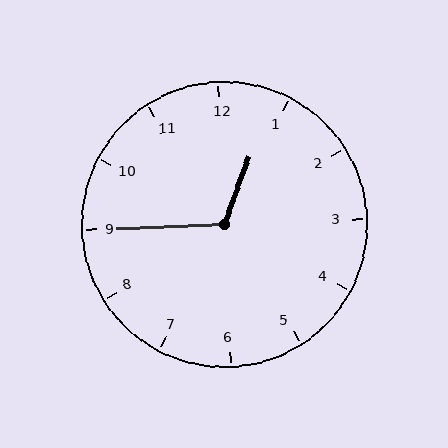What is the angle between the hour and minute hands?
Approximately 112 degrees.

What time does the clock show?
12:45.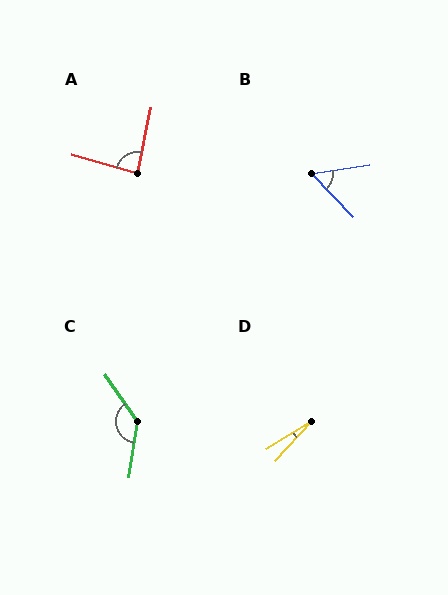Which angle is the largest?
C, at approximately 136 degrees.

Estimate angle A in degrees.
Approximately 85 degrees.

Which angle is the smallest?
D, at approximately 16 degrees.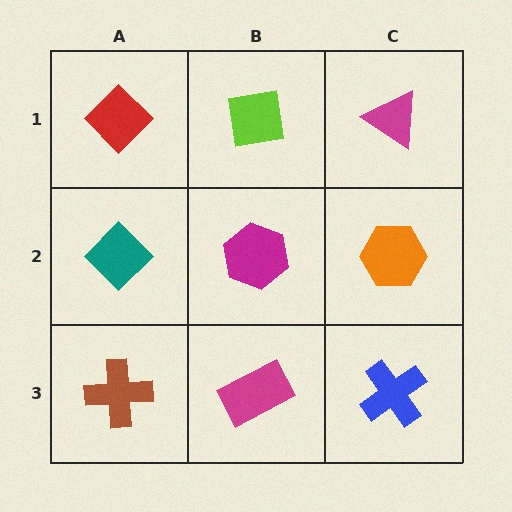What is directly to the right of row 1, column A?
A lime square.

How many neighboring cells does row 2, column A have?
3.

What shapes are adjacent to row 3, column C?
An orange hexagon (row 2, column C), a magenta rectangle (row 3, column B).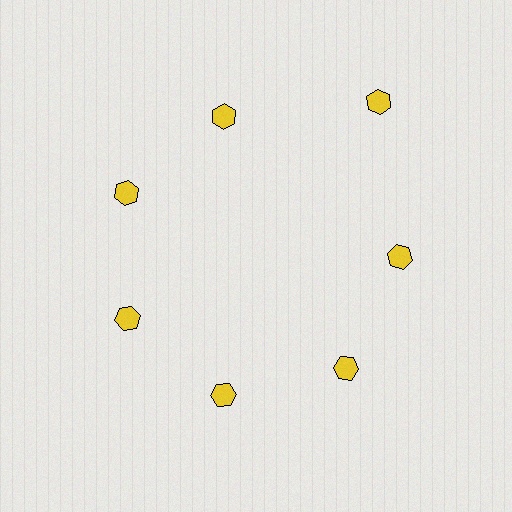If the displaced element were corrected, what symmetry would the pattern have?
It would have 7-fold rotational symmetry — the pattern would map onto itself every 51 degrees.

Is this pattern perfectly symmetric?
No. The 7 yellow hexagons are arranged in a ring, but one element near the 1 o'clock position is pushed outward from the center, breaking the 7-fold rotational symmetry.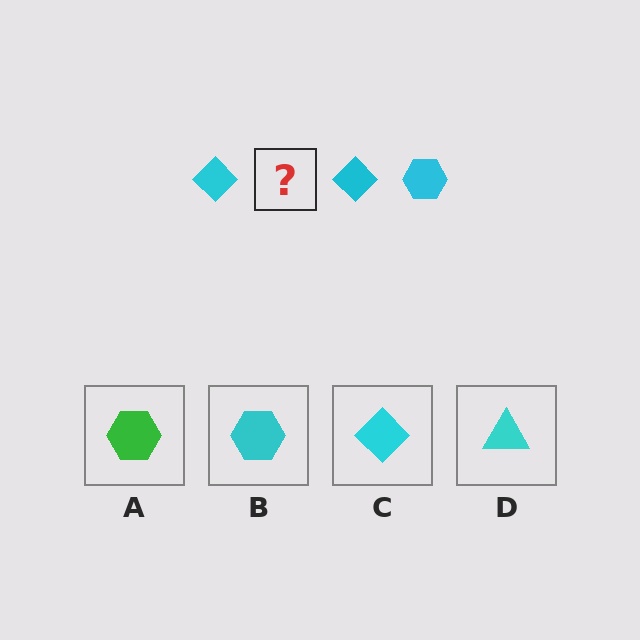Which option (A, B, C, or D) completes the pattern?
B.